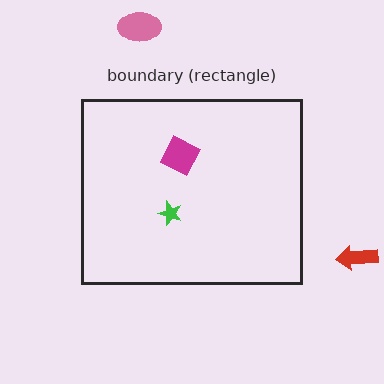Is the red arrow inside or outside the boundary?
Outside.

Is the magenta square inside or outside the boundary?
Inside.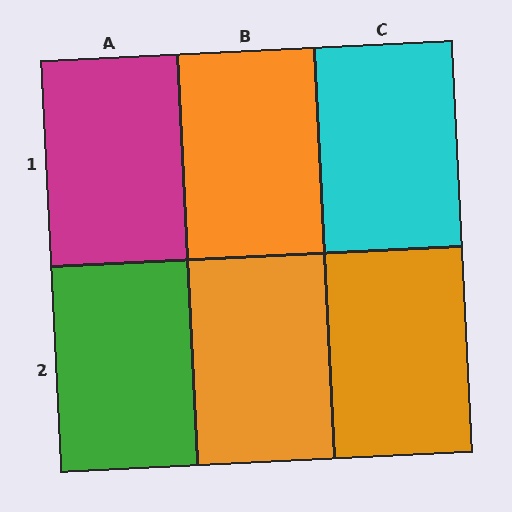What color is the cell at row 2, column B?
Orange.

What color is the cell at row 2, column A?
Green.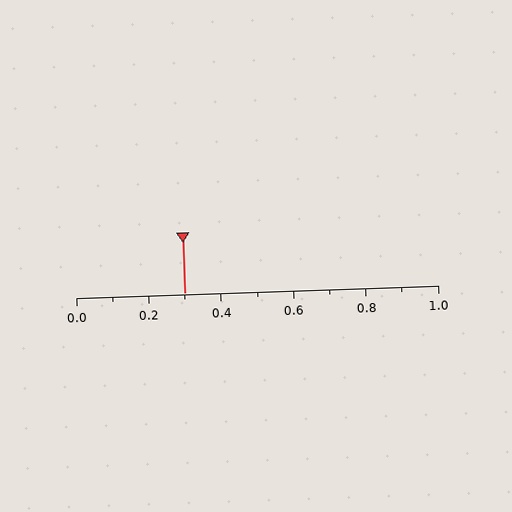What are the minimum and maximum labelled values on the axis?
The axis runs from 0.0 to 1.0.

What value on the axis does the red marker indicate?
The marker indicates approximately 0.3.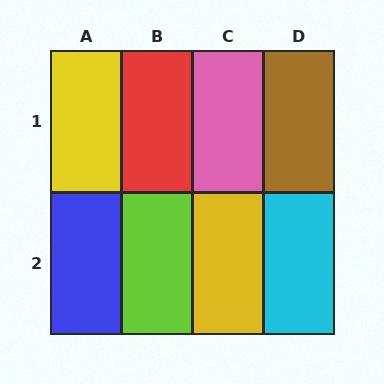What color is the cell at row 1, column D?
Brown.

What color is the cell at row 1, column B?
Red.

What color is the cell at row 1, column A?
Yellow.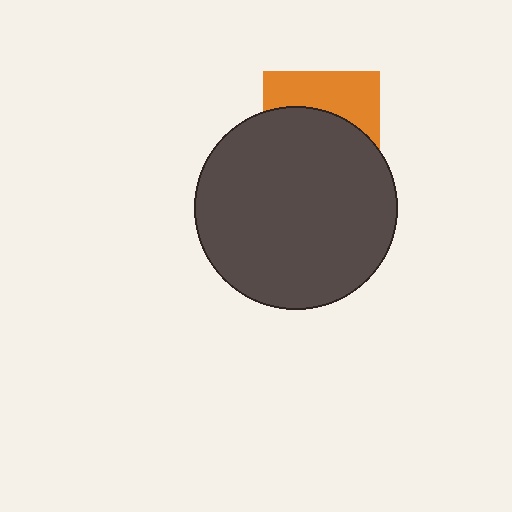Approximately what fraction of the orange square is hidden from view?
Roughly 62% of the orange square is hidden behind the dark gray circle.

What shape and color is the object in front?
The object in front is a dark gray circle.